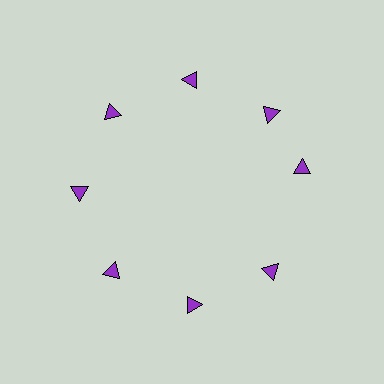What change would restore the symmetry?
The symmetry would be restored by rotating it back into even spacing with its neighbors so that all 8 triangles sit at equal angles and equal distance from the center.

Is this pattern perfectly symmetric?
No. The 8 purple triangles are arranged in a ring, but one element near the 3 o'clock position is rotated out of alignment along the ring, breaking the 8-fold rotational symmetry.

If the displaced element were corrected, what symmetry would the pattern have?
It would have 8-fold rotational symmetry — the pattern would map onto itself every 45 degrees.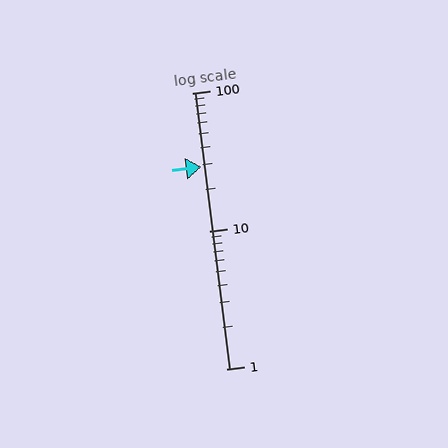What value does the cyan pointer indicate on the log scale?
The pointer indicates approximately 29.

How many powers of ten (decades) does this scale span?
The scale spans 2 decades, from 1 to 100.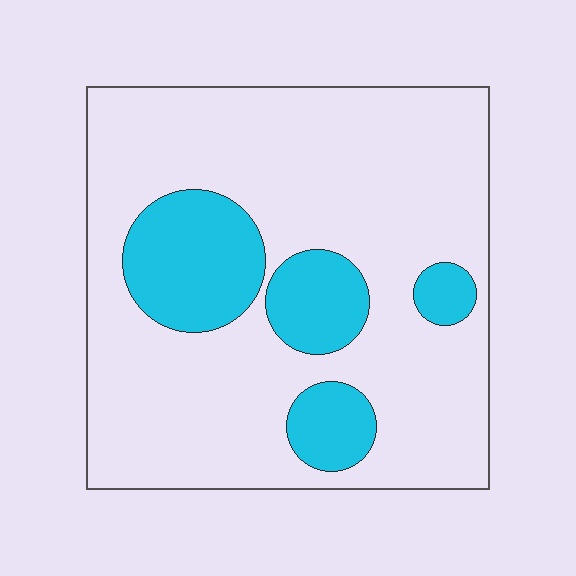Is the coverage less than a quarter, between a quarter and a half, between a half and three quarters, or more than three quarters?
Less than a quarter.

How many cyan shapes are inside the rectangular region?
4.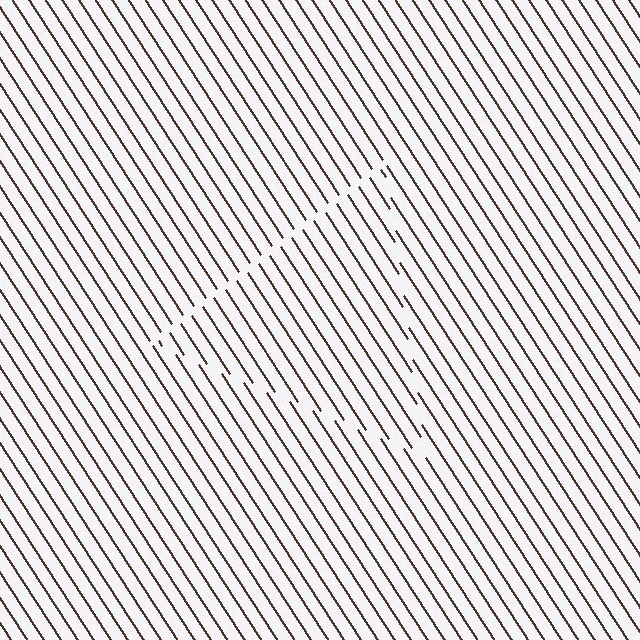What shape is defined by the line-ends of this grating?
An illusory triangle. The interior of the shape contains the same grating, shifted by half a period — the contour is defined by the phase discontinuity where line-ends from the inner and outer gratings abut.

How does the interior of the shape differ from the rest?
The interior of the shape contains the same grating, shifted by half a period — the contour is defined by the phase discontinuity where line-ends from the inner and outer gratings abut.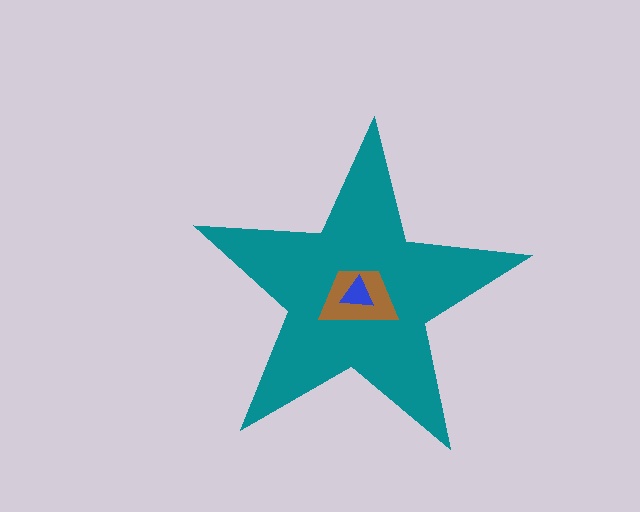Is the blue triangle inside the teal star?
Yes.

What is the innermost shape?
The blue triangle.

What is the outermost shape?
The teal star.